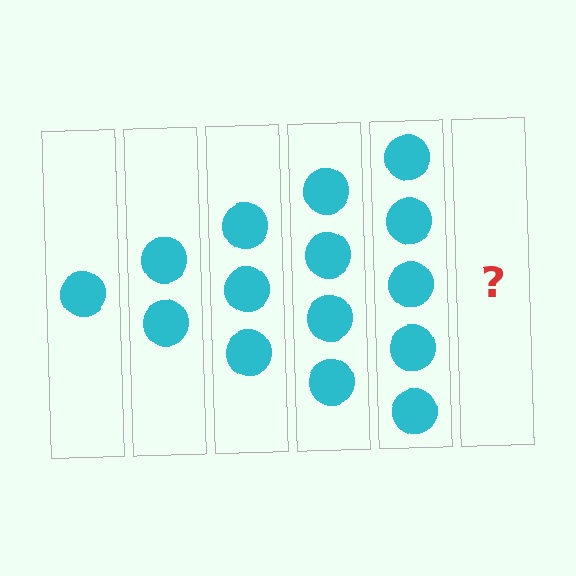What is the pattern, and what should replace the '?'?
The pattern is that each step adds one more circle. The '?' should be 6 circles.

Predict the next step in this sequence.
The next step is 6 circles.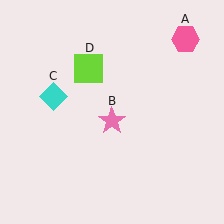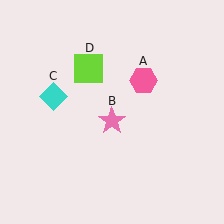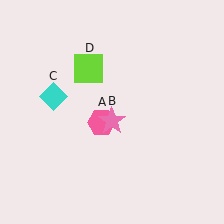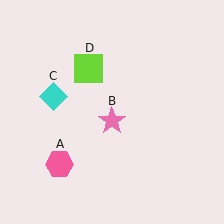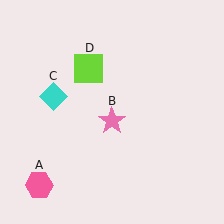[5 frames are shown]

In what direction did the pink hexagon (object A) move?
The pink hexagon (object A) moved down and to the left.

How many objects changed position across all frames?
1 object changed position: pink hexagon (object A).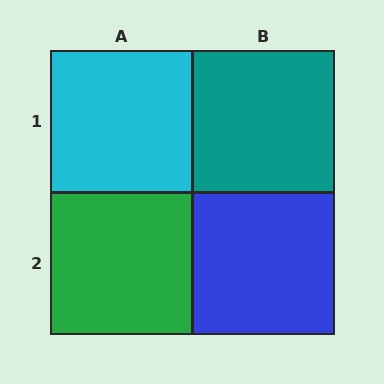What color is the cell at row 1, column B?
Teal.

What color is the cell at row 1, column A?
Cyan.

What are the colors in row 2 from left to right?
Green, blue.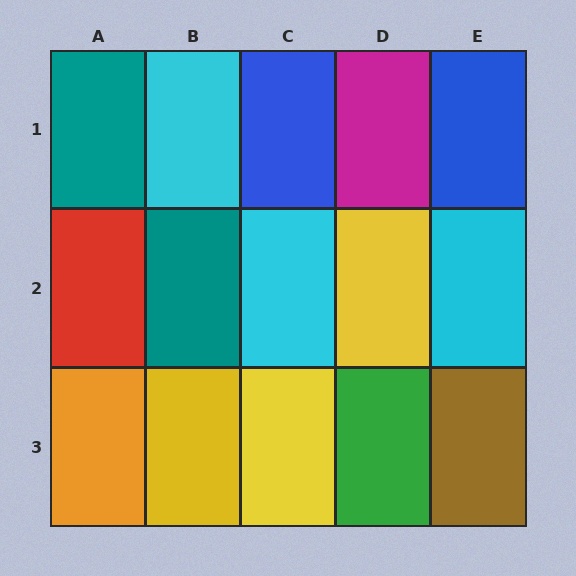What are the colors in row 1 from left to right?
Teal, cyan, blue, magenta, blue.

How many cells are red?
1 cell is red.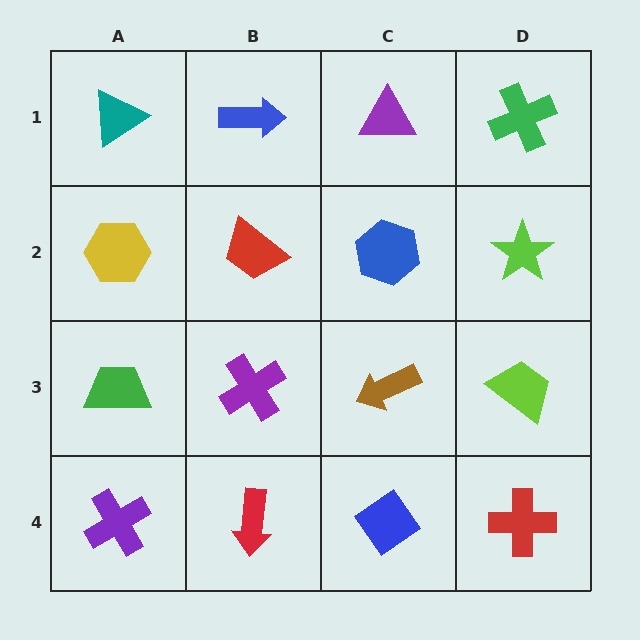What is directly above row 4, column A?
A green trapezoid.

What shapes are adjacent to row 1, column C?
A blue hexagon (row 2, column C), a blue arrow (row 1, column B), a green cross (row 1, column D).